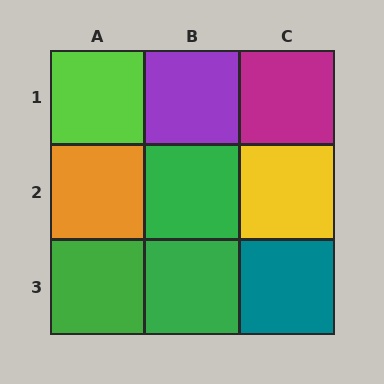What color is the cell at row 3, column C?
Teal.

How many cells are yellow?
1 cell is yellow.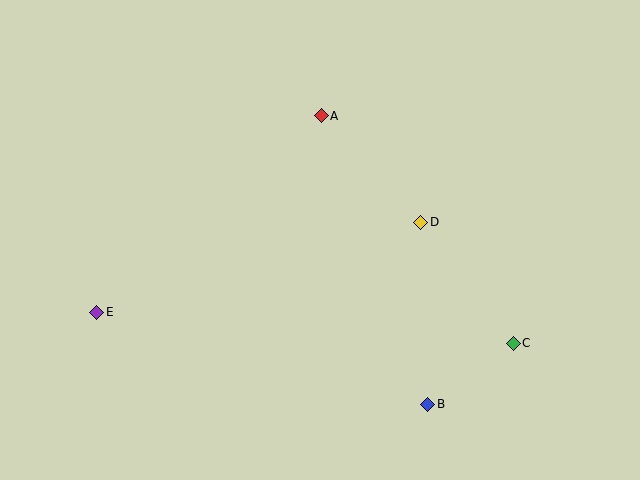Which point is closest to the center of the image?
Point D at (421, 222) is closest to the center.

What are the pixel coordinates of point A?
Point A is at (321, 116).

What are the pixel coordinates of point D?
Point D is at (421, 222).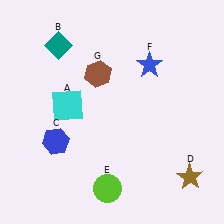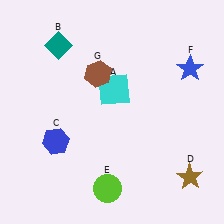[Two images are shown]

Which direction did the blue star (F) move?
The blue star (F) moved right.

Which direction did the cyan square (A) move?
The cyan square (A) moved right.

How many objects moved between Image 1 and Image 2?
2 objects moved between the two images.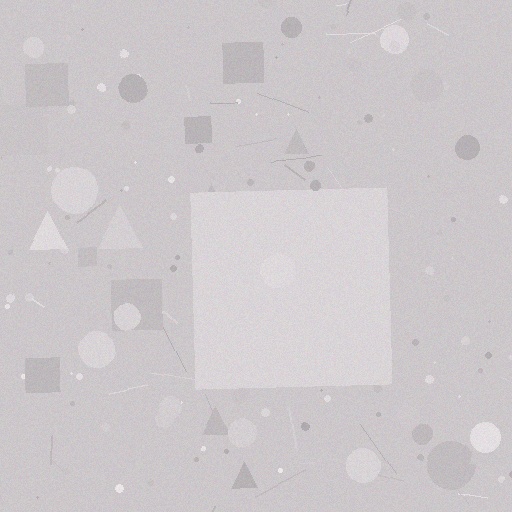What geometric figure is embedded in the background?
A square is embedded in the background.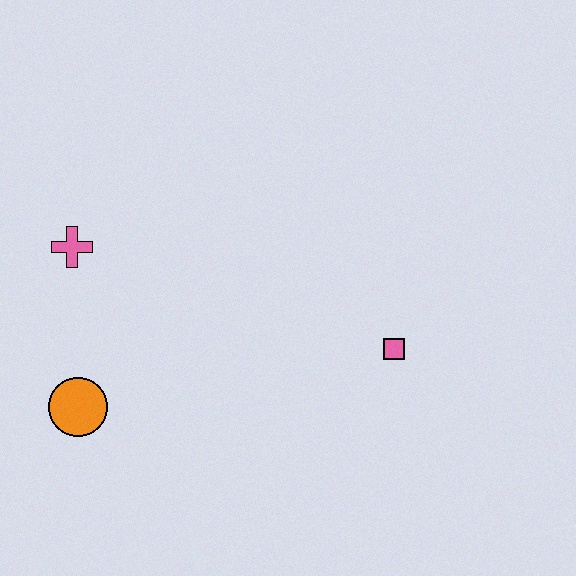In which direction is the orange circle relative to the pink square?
The orange circle is to the left of the pink square.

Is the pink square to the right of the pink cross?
Yes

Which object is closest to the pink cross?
The orange circle is closest to the pink cross.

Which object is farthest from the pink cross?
The pink square is farthest from the pink cross.